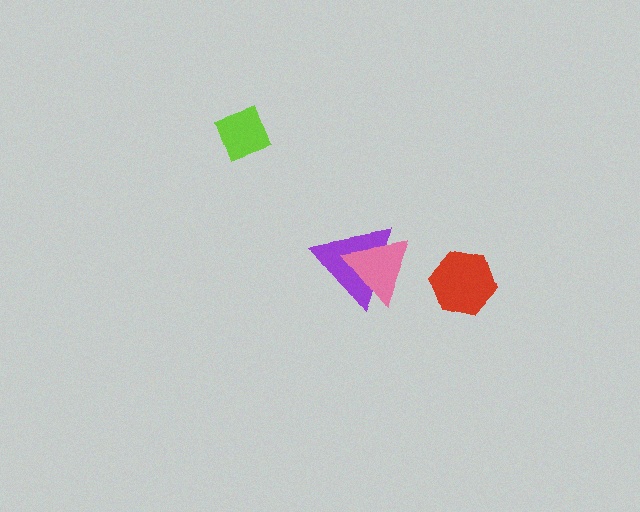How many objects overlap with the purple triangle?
1 object overlaps with the purple triangle.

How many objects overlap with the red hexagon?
0 objects overlap with the red hexagon.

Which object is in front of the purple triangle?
The pink triangle is in front of the purple triangle.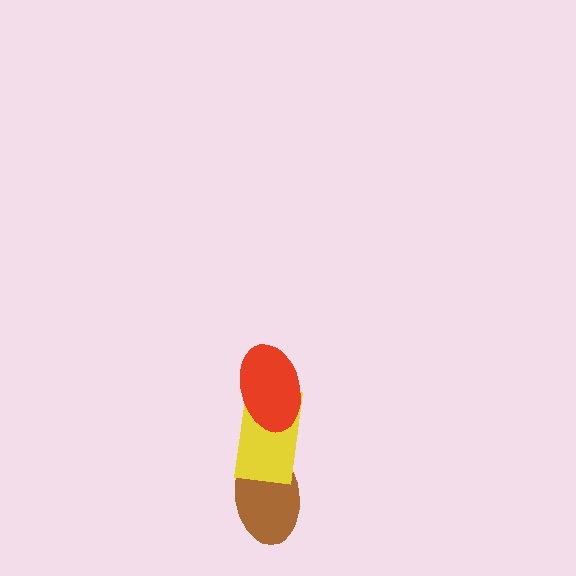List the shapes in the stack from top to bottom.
From top to bottom: the red ellipse, the yellow rectangle, the brown ellipse.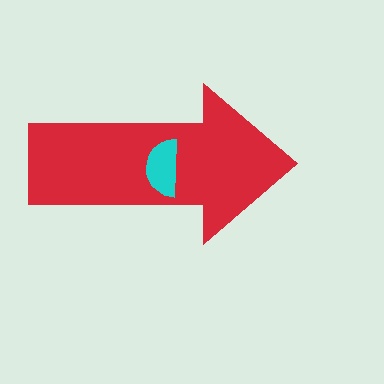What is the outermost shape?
The red arrow.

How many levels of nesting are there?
2.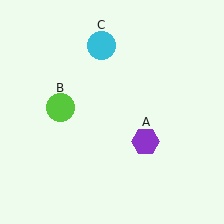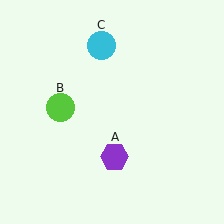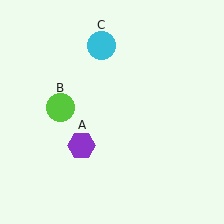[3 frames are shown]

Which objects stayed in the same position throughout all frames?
Lime circle (object B) and cyan circle (object C) remained stationary.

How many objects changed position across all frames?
1 object changed position: purple hexagon (object A).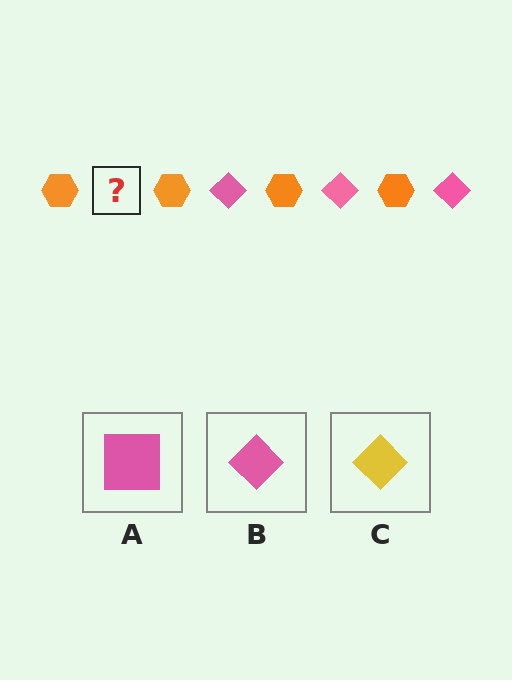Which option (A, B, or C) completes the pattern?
B.